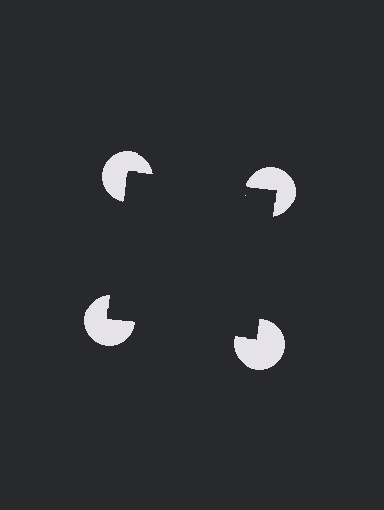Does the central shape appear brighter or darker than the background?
It typically appears slightly darker than the background, even though no actual brightness change is drawn.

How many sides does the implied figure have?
4 sides.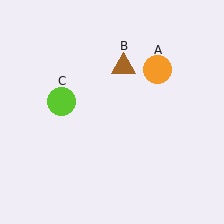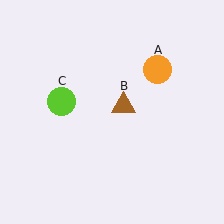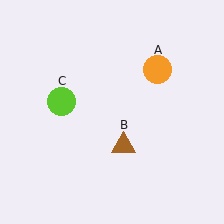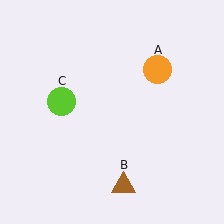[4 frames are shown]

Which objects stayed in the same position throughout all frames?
Orange circle (object A) and lime circle (object C) remained stationary.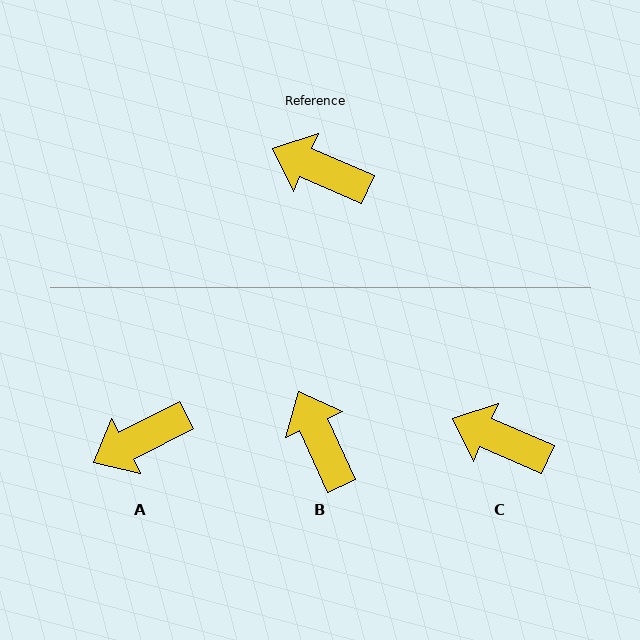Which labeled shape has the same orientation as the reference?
C.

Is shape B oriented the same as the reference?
No, it is off by about 42 degrees.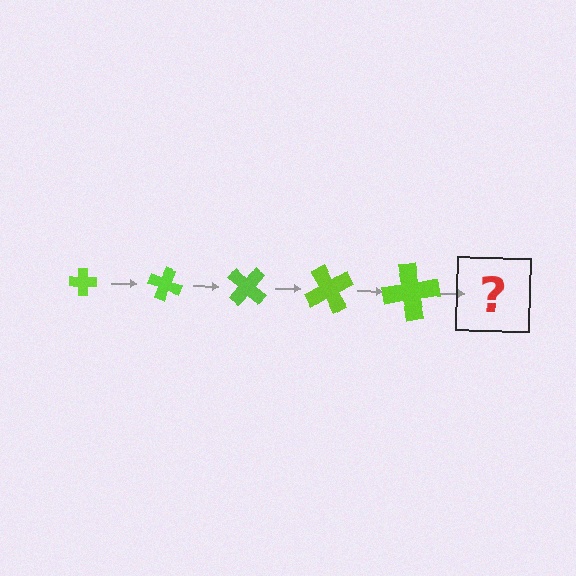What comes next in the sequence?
The next element should be a cross, larger than the previous one and rotated 100 degrees from the start.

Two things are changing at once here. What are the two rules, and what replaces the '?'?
The two rules are that the cross grows larger each step and it rotates 20 degrees each step. The '?' should be a cross, larger than the previous one and rotated 100 degrees from the start.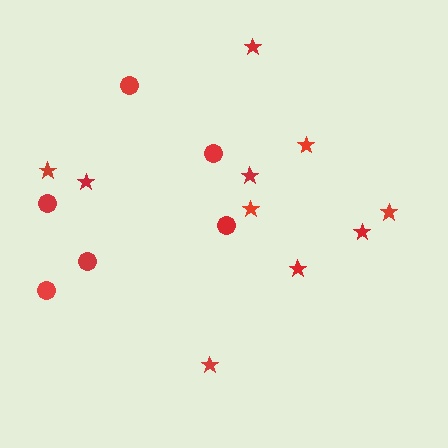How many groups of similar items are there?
There are 2 groups: one group of stars (10) and one group of circles (6).